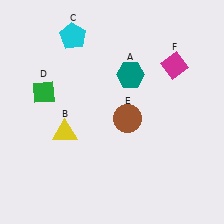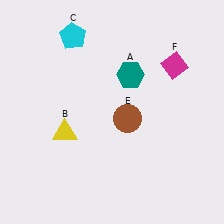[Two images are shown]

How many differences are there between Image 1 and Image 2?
There is 1 difference between the two images.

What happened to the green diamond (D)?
The green diamond (D) was removed in Image 2. It was in the top-left area of Image 1.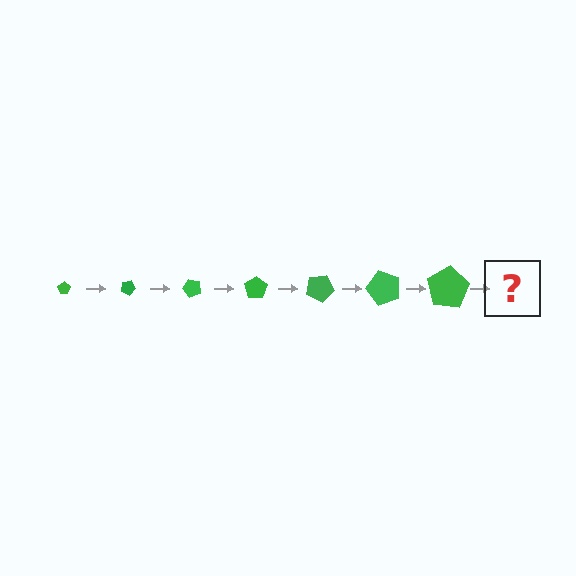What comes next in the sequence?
The next element should be a pentagon, larger than the previous one and rotated 175 degrees from the start.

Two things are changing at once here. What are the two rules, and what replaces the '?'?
The two rules are that the pentagon grows larger each step and it rotates 25 degrees each step. The '?' should be a pentagon, larger than the previous one and rotated 175 degrees from the start.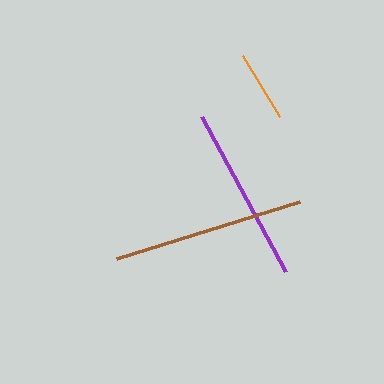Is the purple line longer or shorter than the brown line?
The brown line is longer than the purple line.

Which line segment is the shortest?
The orange line is the shortest at approximately 71 pixels.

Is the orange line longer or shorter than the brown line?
The brown line is longer than the orange line.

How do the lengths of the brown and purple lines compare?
The brown and purple lines are approximately the same length.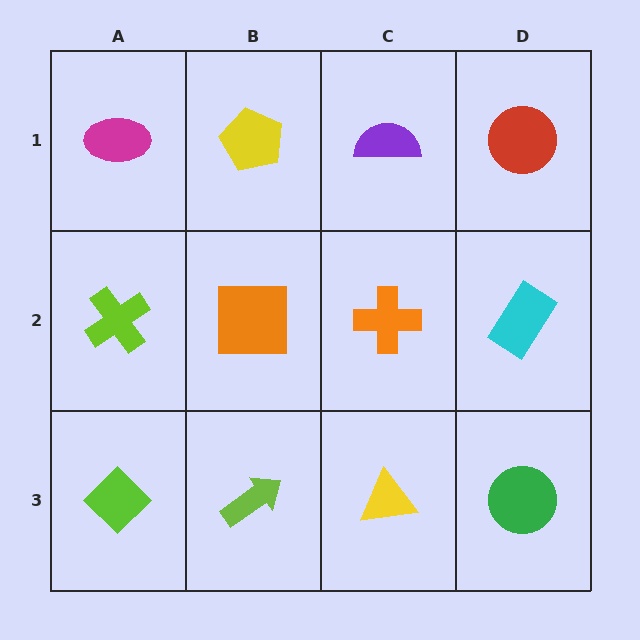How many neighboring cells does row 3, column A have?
2.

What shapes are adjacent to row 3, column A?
A lime cross (row 2, column A), a lime arrow (row 3, column B).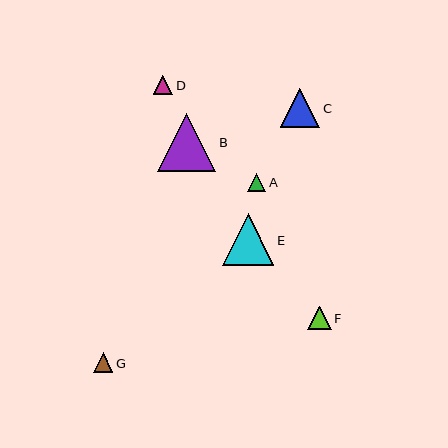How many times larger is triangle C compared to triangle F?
Triangle C is approximately 1.7 times the size of triangle F.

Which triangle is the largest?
Triangle B is the largest with a size of approximately 58 pixels.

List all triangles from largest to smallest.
From largest to smallest: B, E, C, F, G, D, A.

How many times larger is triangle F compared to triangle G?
Triangle F is approximately 1.2 times the size of triangle G.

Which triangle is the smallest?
Triangle A is the smallest with a size of approximately 18 pixels.